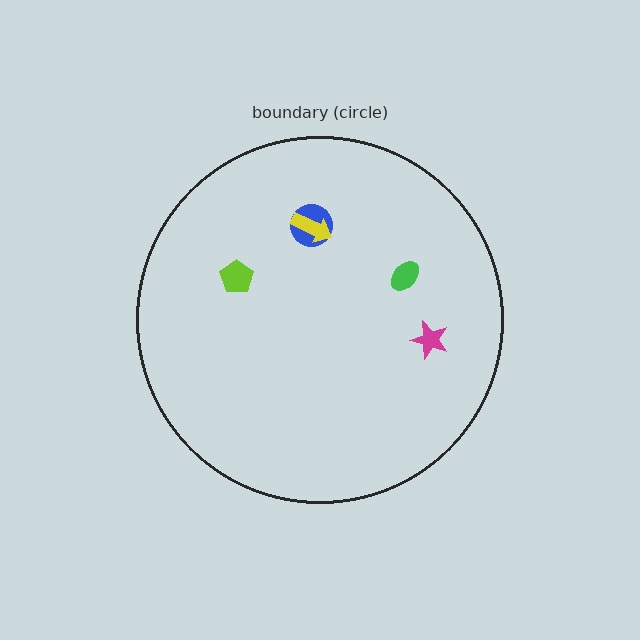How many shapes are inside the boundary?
5 inside, 0 outside.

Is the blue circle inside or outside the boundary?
Inside.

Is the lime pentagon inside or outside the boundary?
Inside.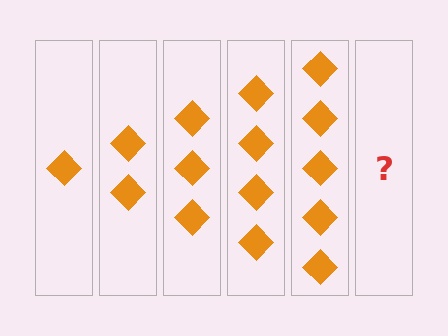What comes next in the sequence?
The next element should be 6 diamonds.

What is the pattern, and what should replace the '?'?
The pattern is that each step adds one more diamond. The '?' should be 6 diamonds.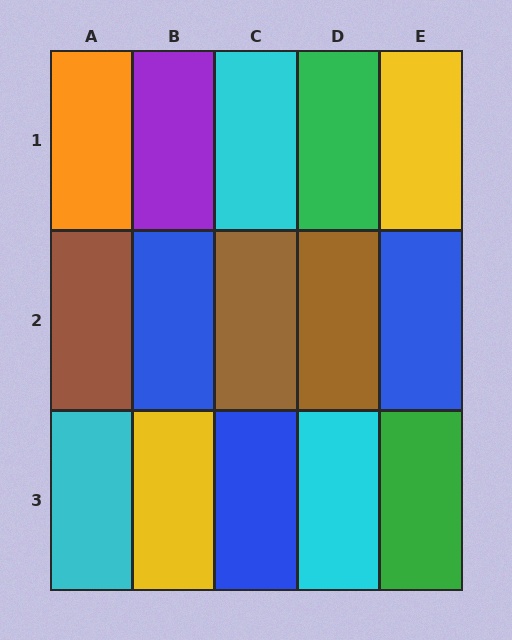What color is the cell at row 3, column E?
Green.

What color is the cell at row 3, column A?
Cyan.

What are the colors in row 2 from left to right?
Brown, blue, brown, brown, blue.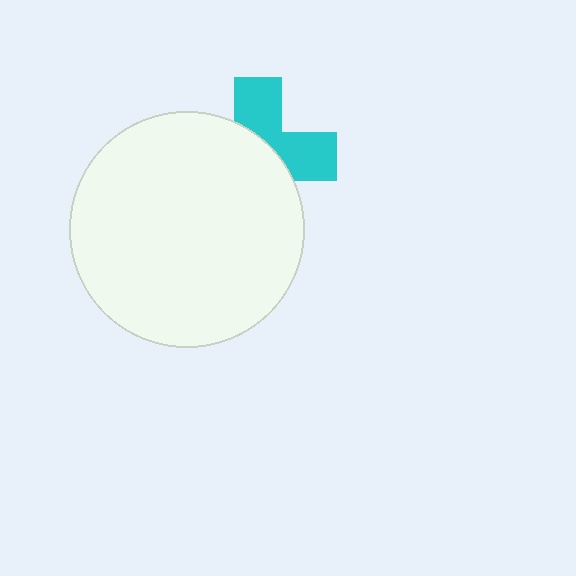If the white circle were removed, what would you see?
You would see the complete cyan cross.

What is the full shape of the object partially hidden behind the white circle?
The partially hidden object is a cyan cross.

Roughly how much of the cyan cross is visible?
A small part of it is visible (roughly 42%).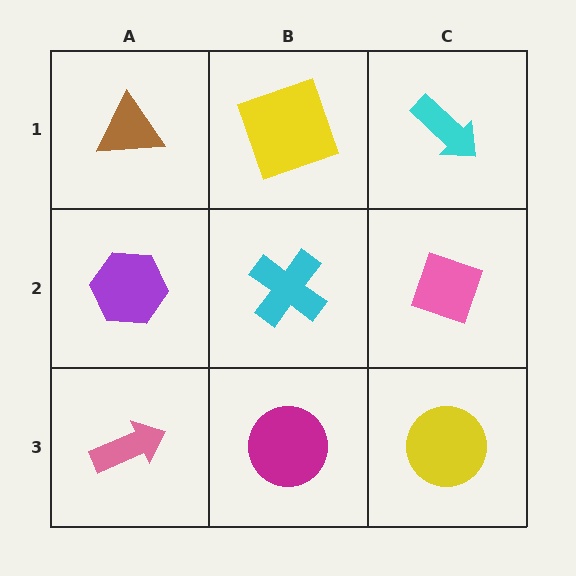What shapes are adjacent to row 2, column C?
A cyan arrow (row 1, column C), a yellow circle (row 3, column C), a cyan cross (row 2, column B).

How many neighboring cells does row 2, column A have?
3.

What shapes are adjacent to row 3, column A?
A purple hexagon (row 2, column A), a magenta circle (row 3, column B).